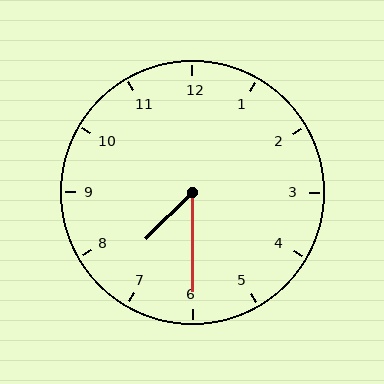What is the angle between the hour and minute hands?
Approximately 45 degrees.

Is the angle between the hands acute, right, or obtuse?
It is acute.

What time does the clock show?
7:30.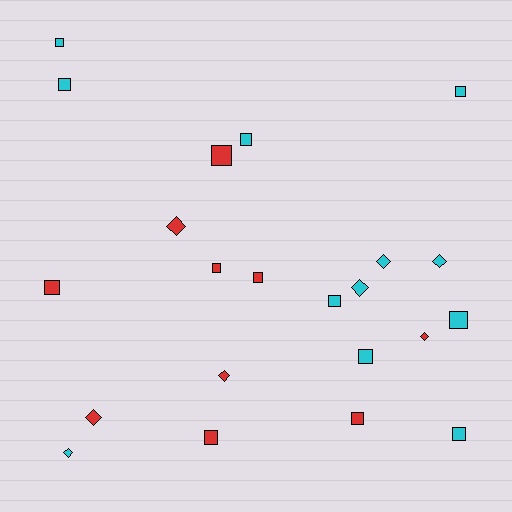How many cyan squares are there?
There are 8 cyan squares.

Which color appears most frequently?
Cyan, with 12 objects.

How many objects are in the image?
There are 22 objects.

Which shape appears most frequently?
Square, with 14 objects.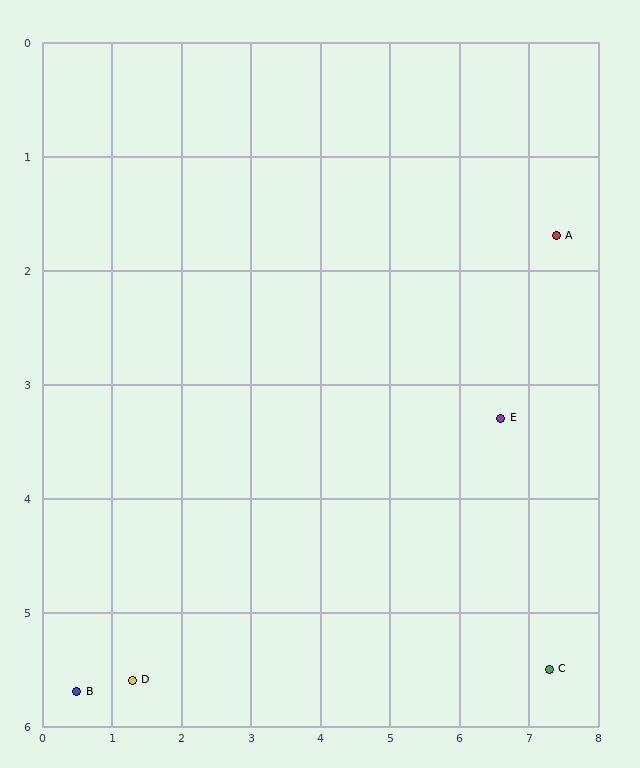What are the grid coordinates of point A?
Point A is at approximately (7.4, 1.7).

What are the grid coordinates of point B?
Point B is at approximately (0.5, 5.7).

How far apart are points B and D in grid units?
Points B and D are about 0.8 grid units apart.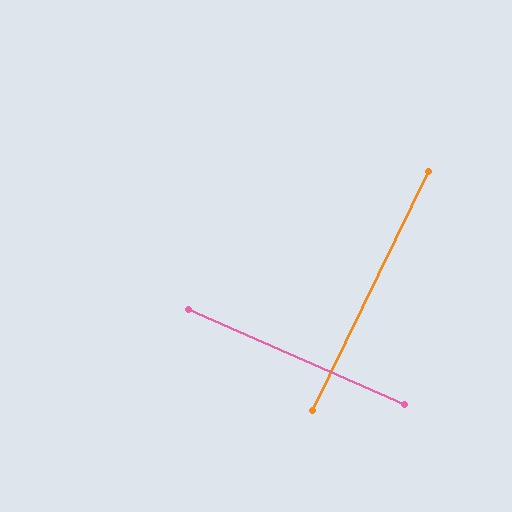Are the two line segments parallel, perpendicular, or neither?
Perpendicular — they meet at approximately 88°.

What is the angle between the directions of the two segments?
Approximately 88 degrees.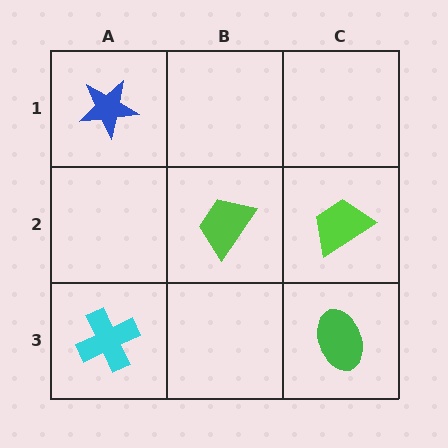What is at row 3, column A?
A cyan cross.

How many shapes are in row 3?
2 shapes.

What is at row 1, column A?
A blue star.